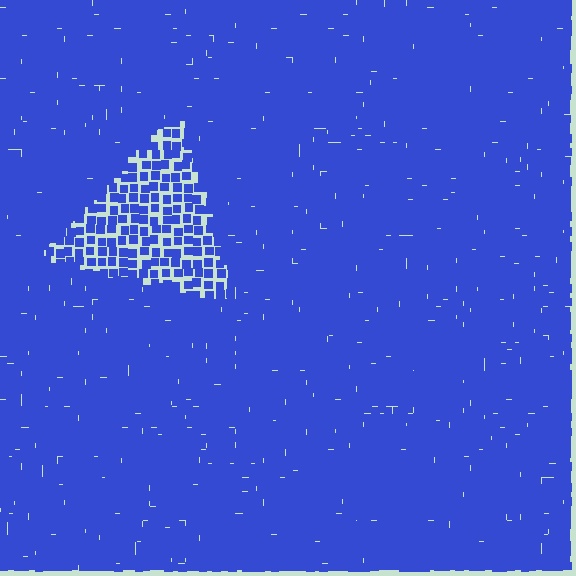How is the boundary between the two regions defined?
The boundary is defined by a change in element density (approximately 2.3x ratio). All elements are the same color, size, and shape.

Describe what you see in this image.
The image contains small blue elements arranged at two different densities. A triangle-shaped region is visible where the elements are less densely packed than the surrounding area.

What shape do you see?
I see a triangle.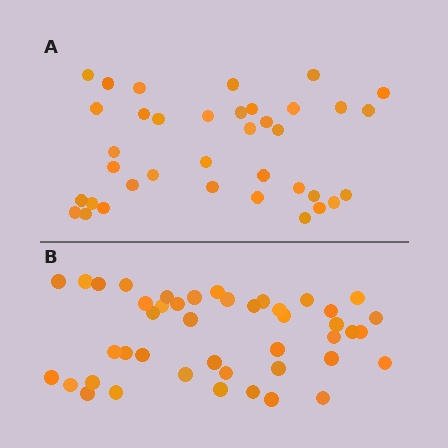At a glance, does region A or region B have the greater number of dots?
Region B (the bottom region) has more dots.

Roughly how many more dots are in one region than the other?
Region B has roughly 8 or so more dots than region A.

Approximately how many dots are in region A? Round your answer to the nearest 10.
About 40 dots. (The exact count is 37, which rounds to 40.)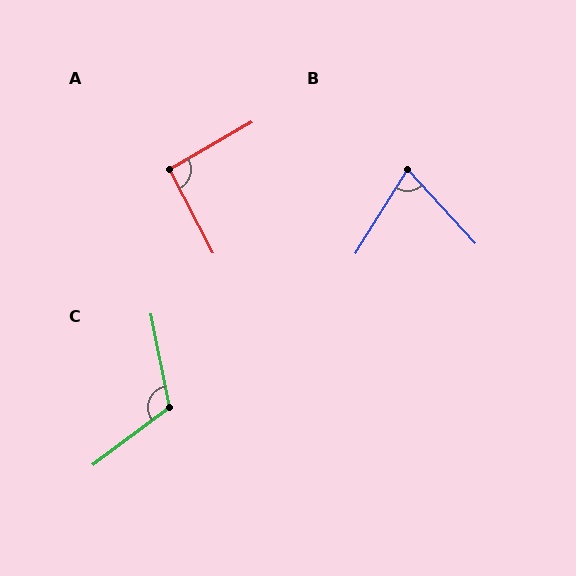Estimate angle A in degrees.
Approximately 92 degrees.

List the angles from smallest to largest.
B (74°), A (92°), C (116°).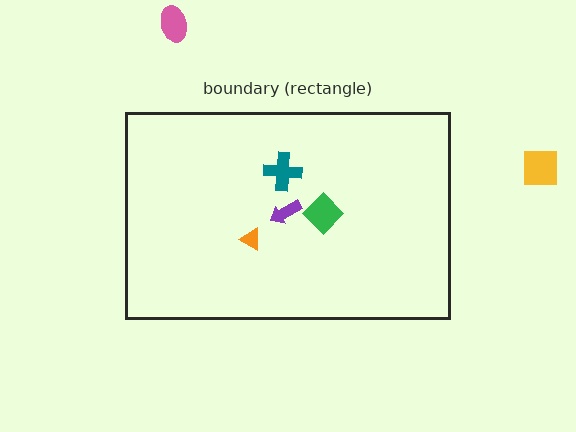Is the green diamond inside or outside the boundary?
Inside.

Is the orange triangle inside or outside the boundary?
Inside.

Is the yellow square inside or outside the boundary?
Outside.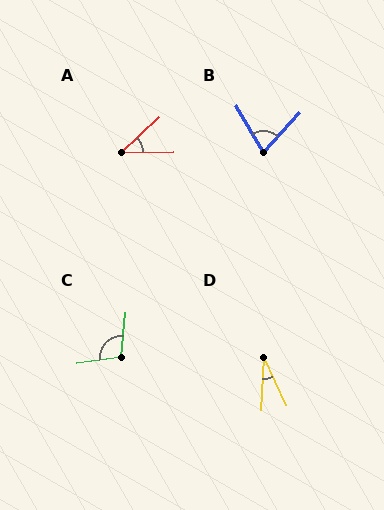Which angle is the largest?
C, at approximately 104 degrees.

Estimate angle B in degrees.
Approximately 72 degrees.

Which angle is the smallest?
D, at approximately 28 degrees.